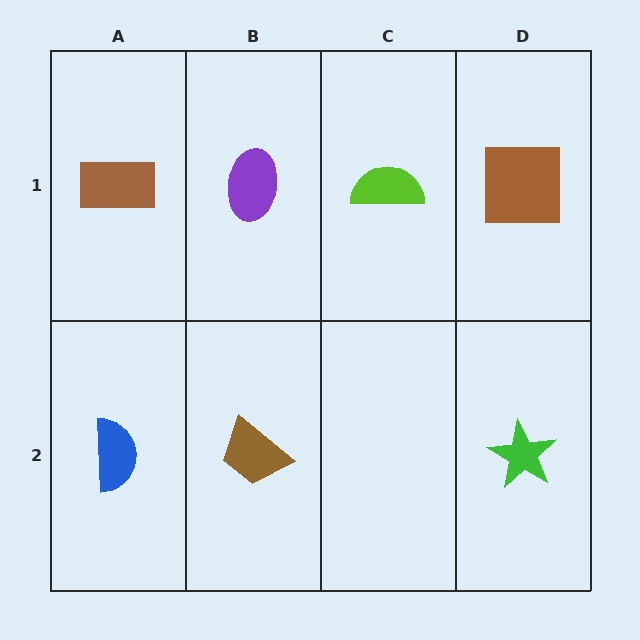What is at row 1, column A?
A brown rectangle.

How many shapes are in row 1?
4 shapes.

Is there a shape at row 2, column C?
No, that cell is empty.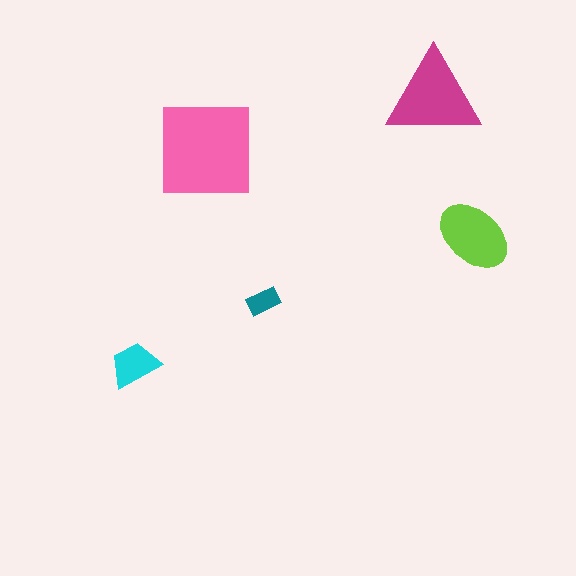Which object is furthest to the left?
The cyan trapezoid is leftmost.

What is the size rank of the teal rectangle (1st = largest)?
5th.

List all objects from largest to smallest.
The pink square, the magenta triangle, the lime ellipse, the cyan trapezoid, the teal rectangle.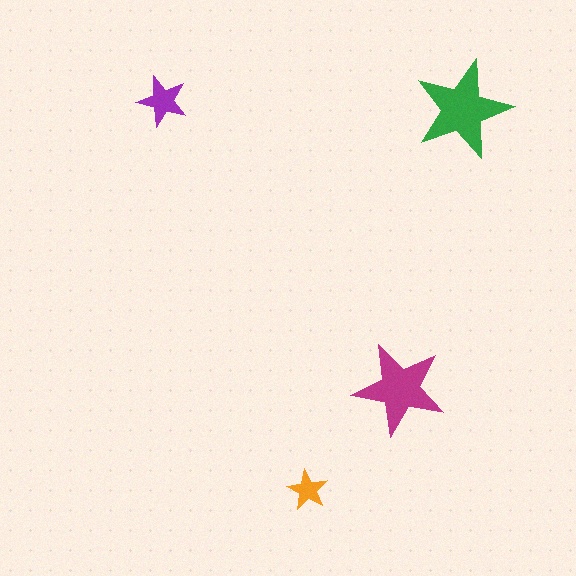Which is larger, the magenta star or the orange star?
The magenta one.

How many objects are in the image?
There are 4 objects in the image.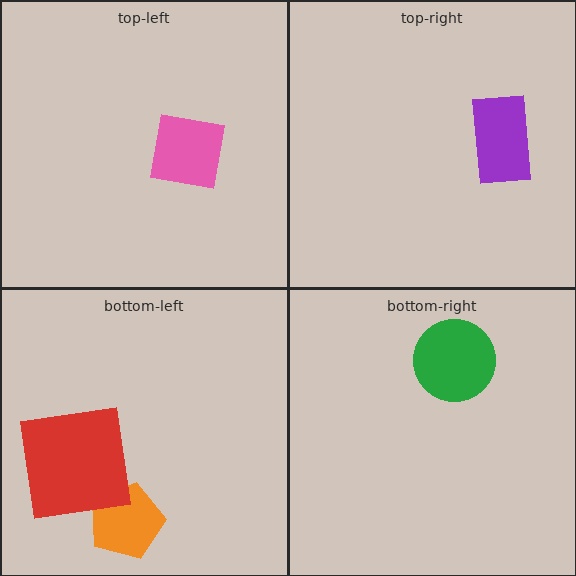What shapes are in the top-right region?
The purple rectangle.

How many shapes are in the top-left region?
1.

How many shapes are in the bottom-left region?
2.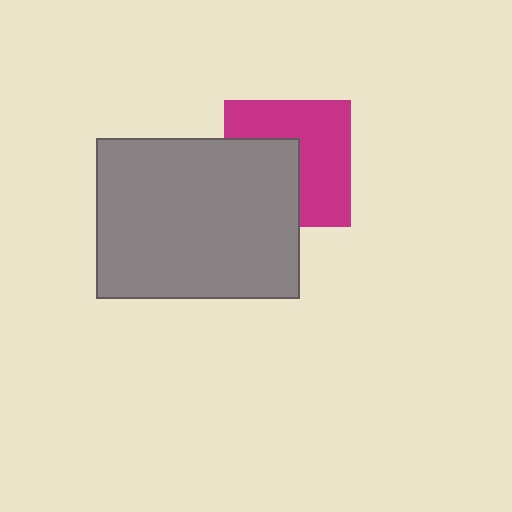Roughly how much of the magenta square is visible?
About half of it is visible (roughly 58%).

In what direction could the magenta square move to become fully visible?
The magenta square could move toward the upper-right. That would shift it out from behind the gray rectangle entirely.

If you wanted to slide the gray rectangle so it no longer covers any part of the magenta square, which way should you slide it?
Slide it toward the lower-left — that is the most direct way to separate the two shapes.